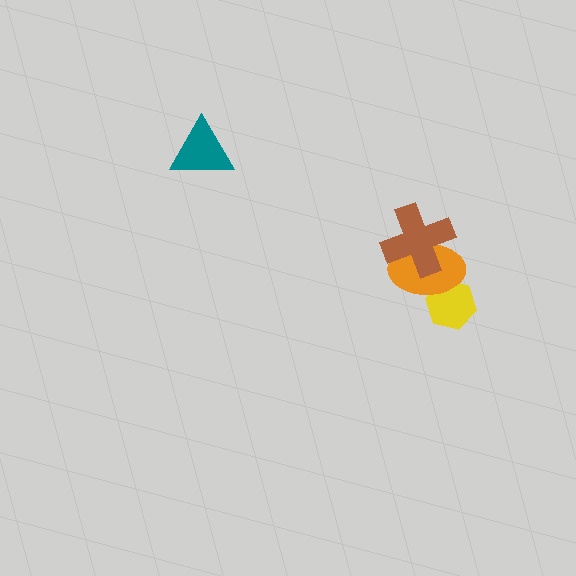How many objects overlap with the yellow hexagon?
1 object overlaps with the yellow hexagon.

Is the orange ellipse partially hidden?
Yes, it is partially covered by another shape.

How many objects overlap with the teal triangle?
0 objects overlap with the teal triangle.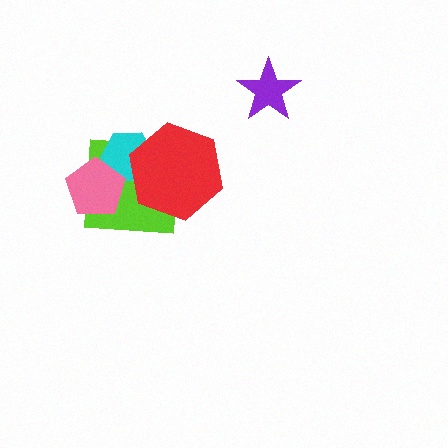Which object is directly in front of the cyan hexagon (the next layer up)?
The pink pentagon is directly in front of the cyan hexagon.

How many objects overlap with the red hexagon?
2 objects overlap with the red hexagon.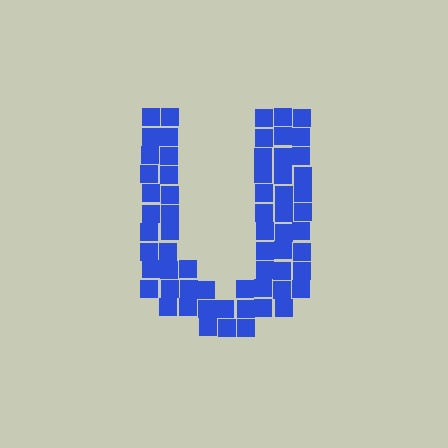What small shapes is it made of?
It is made of small squares.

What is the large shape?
The large shape is the letter U.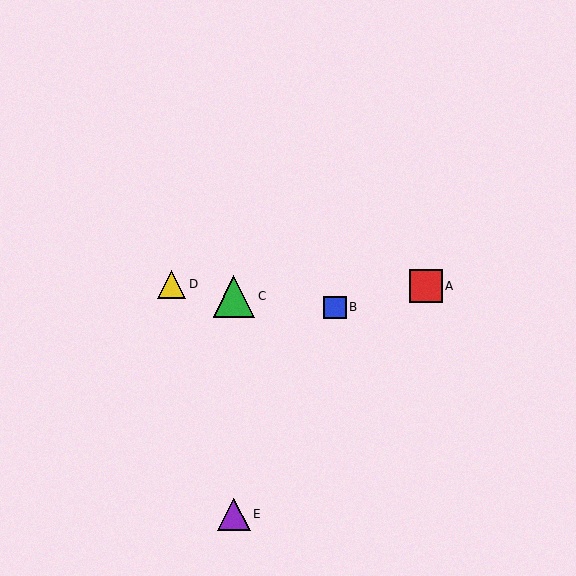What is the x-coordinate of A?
Object A is at x≈426.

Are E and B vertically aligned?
No, E is at x≈234 and B is at x≈335.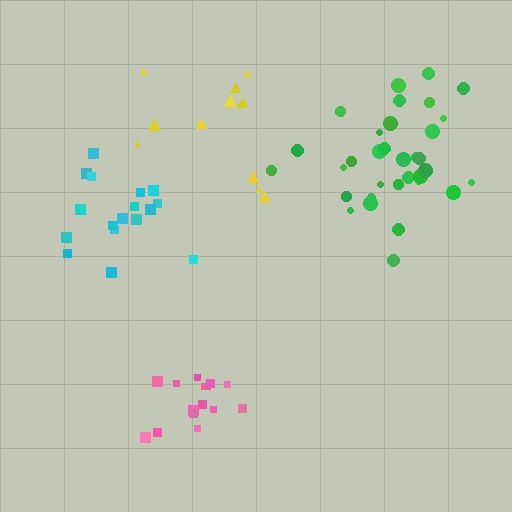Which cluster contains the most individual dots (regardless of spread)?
Green (34).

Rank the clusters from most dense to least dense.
pink, green, cyan, yellow.